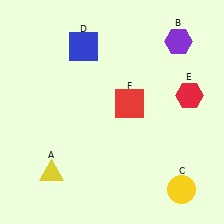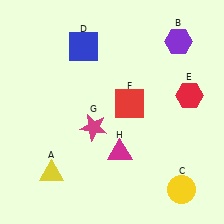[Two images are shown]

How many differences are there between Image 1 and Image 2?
There are 2 differences between the two images.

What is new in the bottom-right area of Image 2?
A magenta triangle (H) was added in the bottom-right area of Image 2.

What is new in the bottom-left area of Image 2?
A magenta star (G) was added in the bottom-left area of Image 2.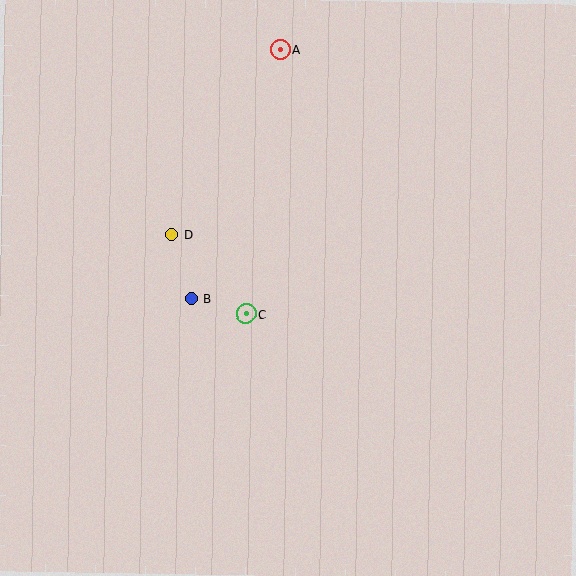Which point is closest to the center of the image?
Point C at (246, 314) is closest to the center.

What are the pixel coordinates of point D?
Point D is at (172, 235).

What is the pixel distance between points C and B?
The distance between C and B is 57 pixels.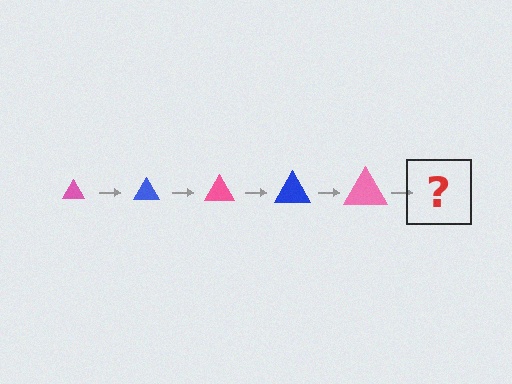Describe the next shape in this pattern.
It should be a blue triangle, larger than the previous one.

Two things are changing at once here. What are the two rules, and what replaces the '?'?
The two rules are that the triangle grows larger each step and the color cycles through pink and blue. The '?' should be a blue triangle, larger than the previous one.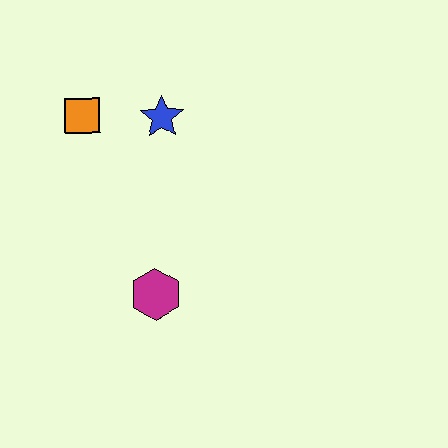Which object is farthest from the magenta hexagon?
The orange square is farthest from the magenta hexagon.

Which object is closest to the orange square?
The blue star is closest to the orange square.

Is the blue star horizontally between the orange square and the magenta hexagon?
No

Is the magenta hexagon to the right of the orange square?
Yes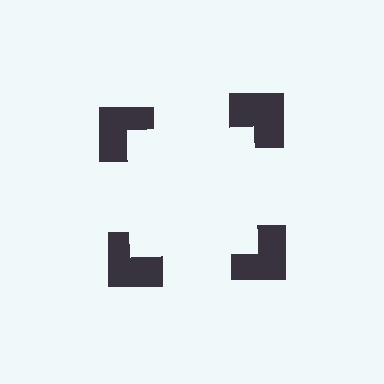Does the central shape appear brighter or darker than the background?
It typically appears slightly brighter than the background, even though no actual brightness change is drawn.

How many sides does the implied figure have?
4 sides.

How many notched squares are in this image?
There are 4 — one at each vertex of the illusory square.